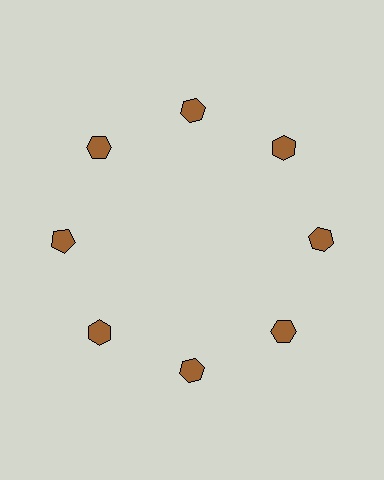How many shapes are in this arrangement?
There are 8 shapes arranged in a ring pattern.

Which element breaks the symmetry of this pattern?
The brown pentagon at roughly the 9 o'clock position breaks the symmetry. All other shapes are brown hexagons.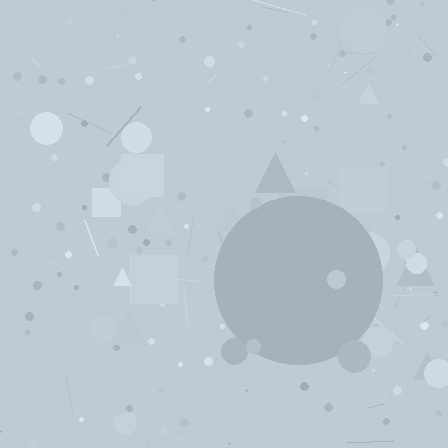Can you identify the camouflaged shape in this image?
The camouflaged shape is a circle.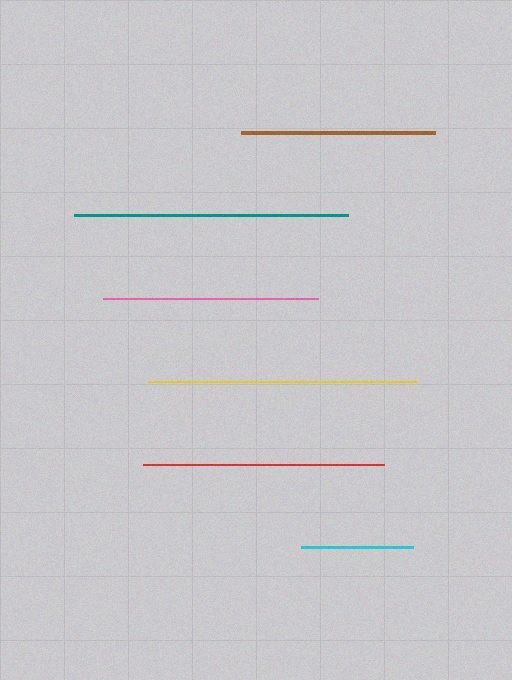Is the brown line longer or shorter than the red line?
The red line is longer than the brown line.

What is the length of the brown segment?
The brown segment is approximately 194 pixels long.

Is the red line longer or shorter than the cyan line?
The red line is longer than the cyan line.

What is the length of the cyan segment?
The cyan segment is approximately 112 pixels long.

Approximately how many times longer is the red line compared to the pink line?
The red line is approximately 1.1 times the length of the pink line.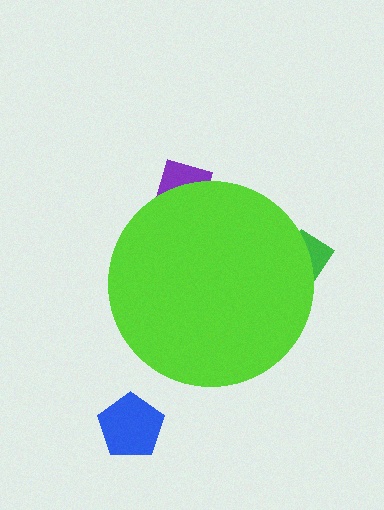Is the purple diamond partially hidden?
Yes, the purple diamond is partially hidden behind the lime circle.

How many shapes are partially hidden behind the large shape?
2 shapes are partially hidden.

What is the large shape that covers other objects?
A lime circle.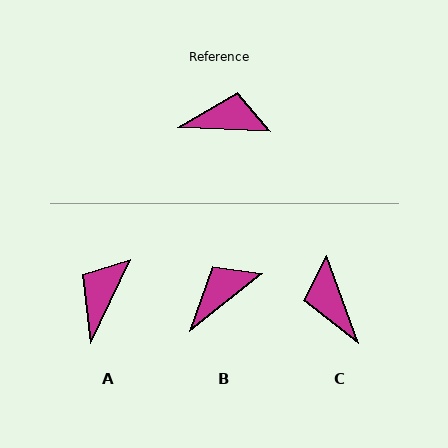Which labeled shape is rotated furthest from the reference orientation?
C, about 112 degrees away.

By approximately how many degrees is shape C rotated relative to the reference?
Approximately 112 degrees counter-clockwise.